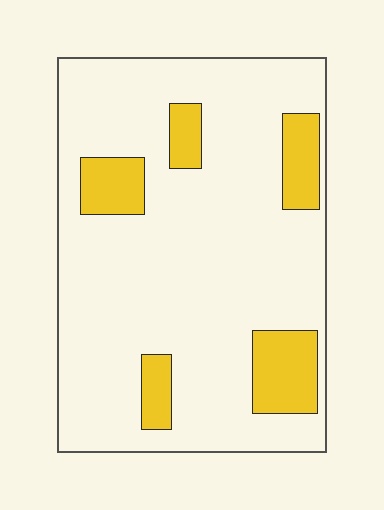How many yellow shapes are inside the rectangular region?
5.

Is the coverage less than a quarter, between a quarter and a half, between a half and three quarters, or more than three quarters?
Less than a quarter.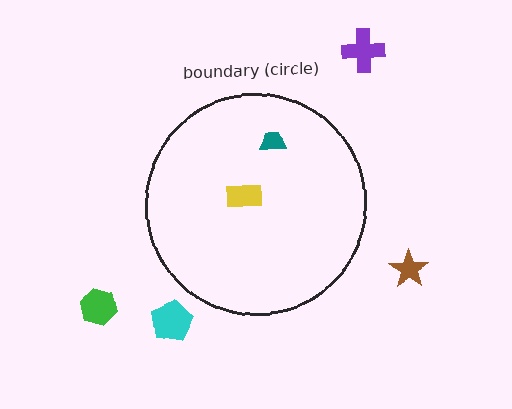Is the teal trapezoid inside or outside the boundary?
Inside.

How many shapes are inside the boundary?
2 inside, 4 outside.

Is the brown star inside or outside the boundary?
Outside.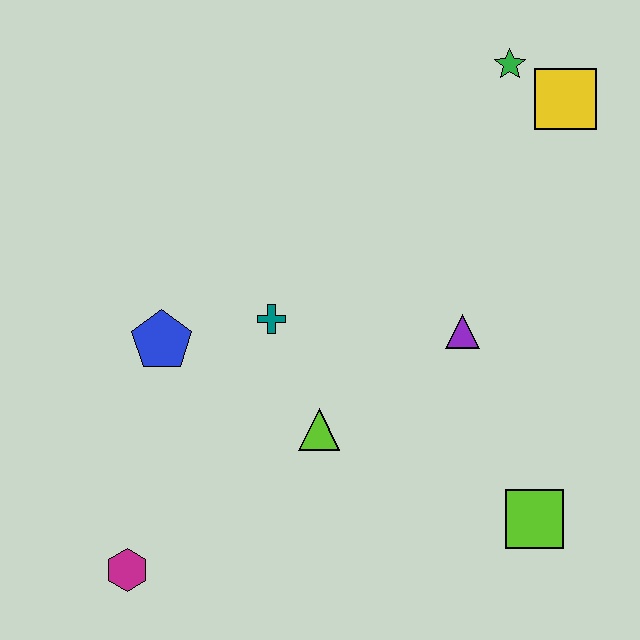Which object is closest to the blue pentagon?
The teal cross is closest to the blue pentagon.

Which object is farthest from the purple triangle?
The magenta hexagon is farthest from the purple triangle.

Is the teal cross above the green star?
No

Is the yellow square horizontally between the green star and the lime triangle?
No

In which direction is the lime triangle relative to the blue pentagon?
The lime triangle is to the right of the blue pentagon.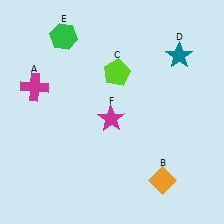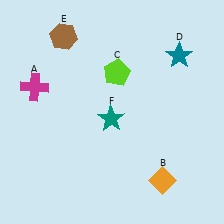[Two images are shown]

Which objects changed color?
E changed from green to brown. F changed from magenta to teal.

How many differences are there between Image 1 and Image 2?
There are 2 differences between the two images.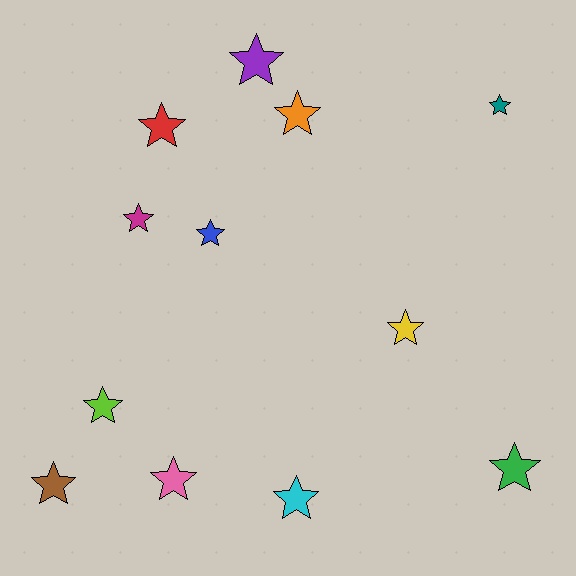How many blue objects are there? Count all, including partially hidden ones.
There is 1 blue object.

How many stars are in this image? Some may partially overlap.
There are 12 stars.